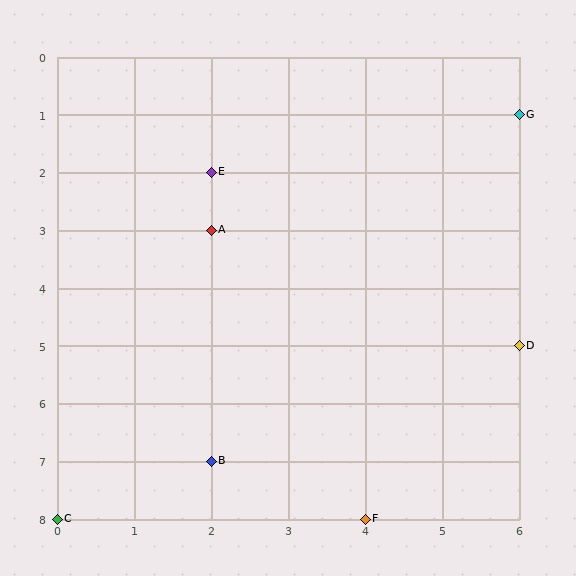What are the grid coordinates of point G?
Point G is at grid coordinates (6, 1).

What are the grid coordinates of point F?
Point F is at grid coordinates (4, 8).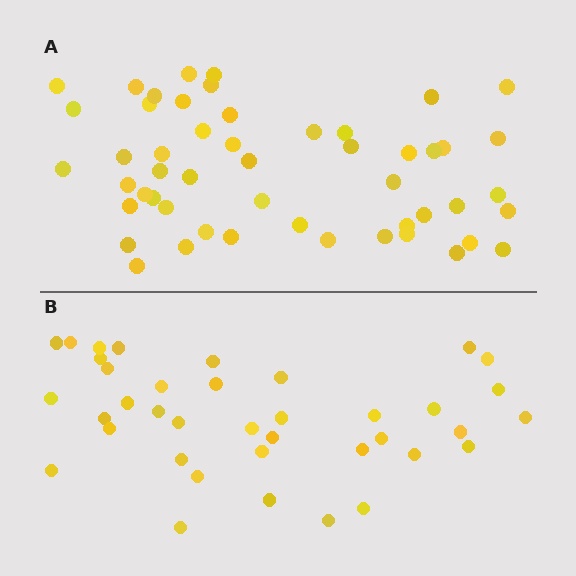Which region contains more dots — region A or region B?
Region A (the top region) has more dots.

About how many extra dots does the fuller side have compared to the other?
Region A has approximately 15 more dots than region B.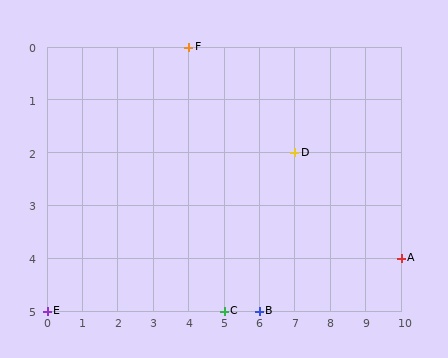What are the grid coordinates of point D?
Point D is at grid coordinates (7, 2).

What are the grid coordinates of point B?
Point B is at grid coordinates (6, 5).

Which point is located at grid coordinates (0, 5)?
Point E is at (0, 5).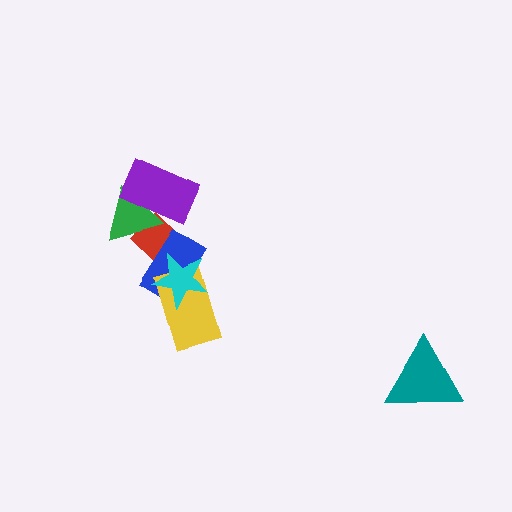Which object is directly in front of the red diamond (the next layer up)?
The blue rectangle is directly in front of the red diamond.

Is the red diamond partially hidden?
Yes, it is partially covered by another shape.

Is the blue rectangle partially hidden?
Yes, it is partially covered by another shape.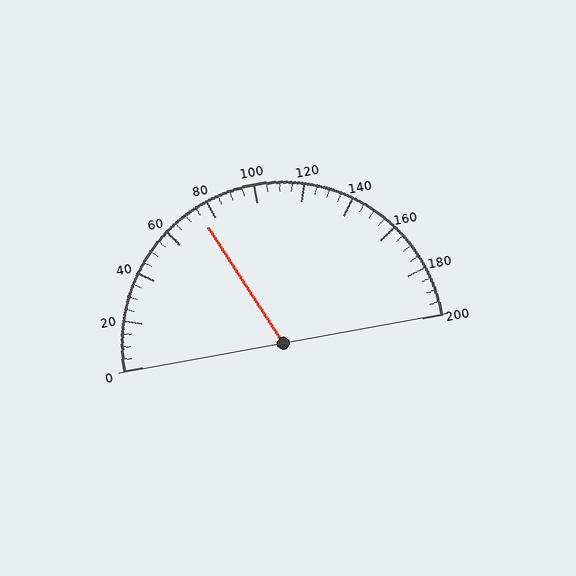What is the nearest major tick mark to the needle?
The nearest major tick mark is 80.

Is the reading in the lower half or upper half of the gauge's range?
The reading is in the lower half of the range (0 to 200).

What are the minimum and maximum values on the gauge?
The gauge ranges from 0 to 200.